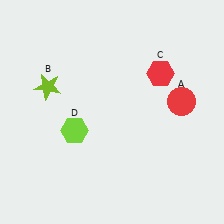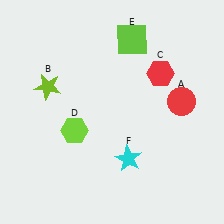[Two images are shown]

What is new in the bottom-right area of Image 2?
A cyan star (F) was added in the bottom-right area of Image 2.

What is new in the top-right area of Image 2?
A lime square (E) was added in the top-right area of Image 2.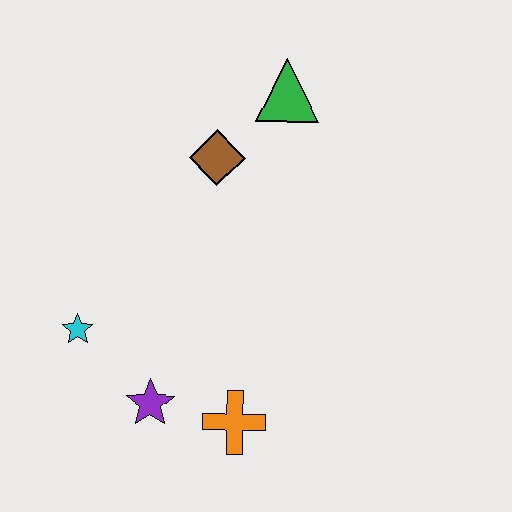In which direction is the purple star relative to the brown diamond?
The purple star is below the brown diamond.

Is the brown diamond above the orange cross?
Yes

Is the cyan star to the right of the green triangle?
No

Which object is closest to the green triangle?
The brown diamond is closest to the green triangle.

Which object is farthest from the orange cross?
The green triangle is farthest from the orange cross.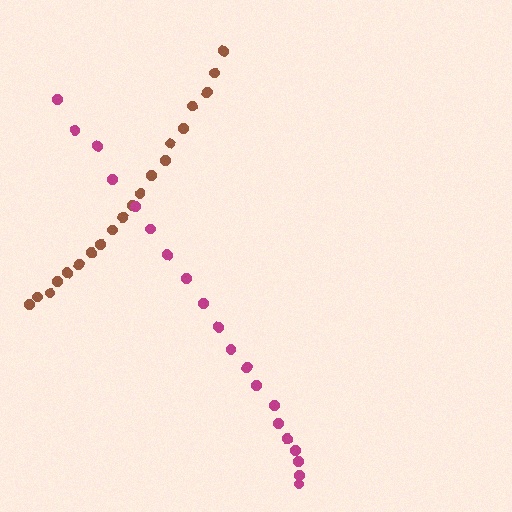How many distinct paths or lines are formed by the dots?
There are 2 distinct paths.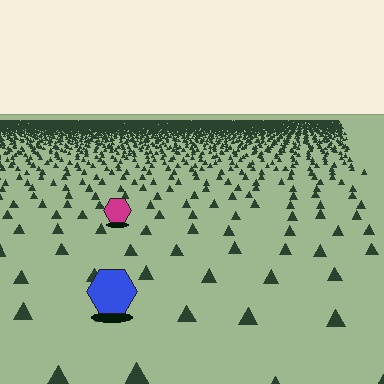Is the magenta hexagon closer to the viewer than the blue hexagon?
No. The blue hexagon is closer — you can tell from the texture gradient: the ground texture is coarser near it.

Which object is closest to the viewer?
The blue hexagon is closest. The texture marks near it are larger and more spread out.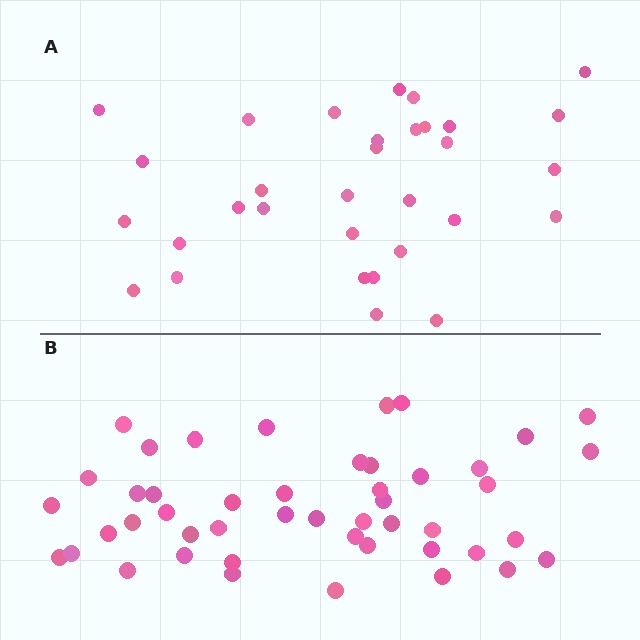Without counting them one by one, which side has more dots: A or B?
Region B (the bottom region) has more dots.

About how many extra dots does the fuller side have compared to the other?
Region B has approximately 15 more dots than region A.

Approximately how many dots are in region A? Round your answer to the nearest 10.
About 30 dots. (The exact count is 32, which rounds to 30.)